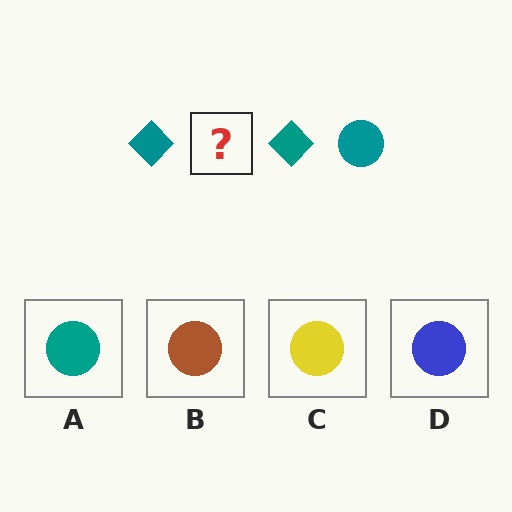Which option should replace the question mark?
Option A.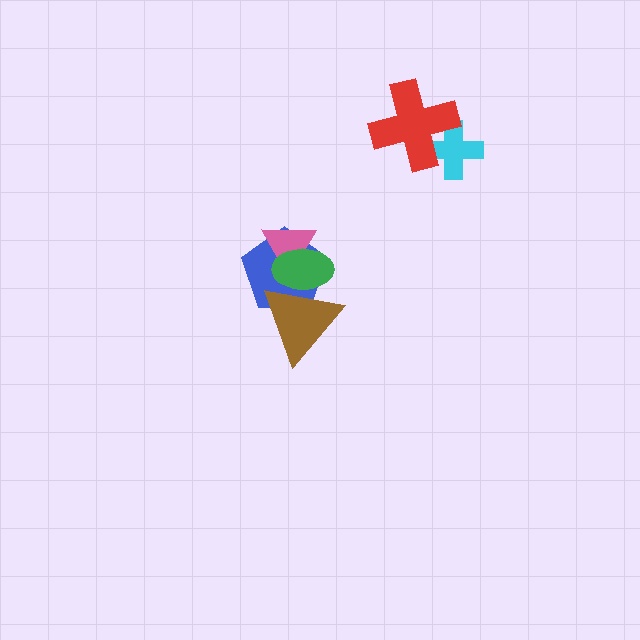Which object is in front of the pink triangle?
The green ellipse is in front of the pink triangle.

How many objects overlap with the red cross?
1 object overlaps with the red cross.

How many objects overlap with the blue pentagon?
3 objects overlap with the blue pentagon.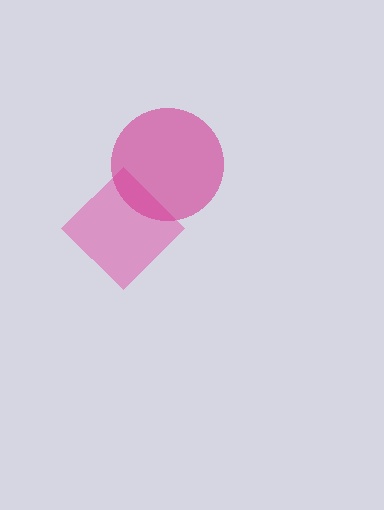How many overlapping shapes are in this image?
There are 2 overlapping shapes in the image.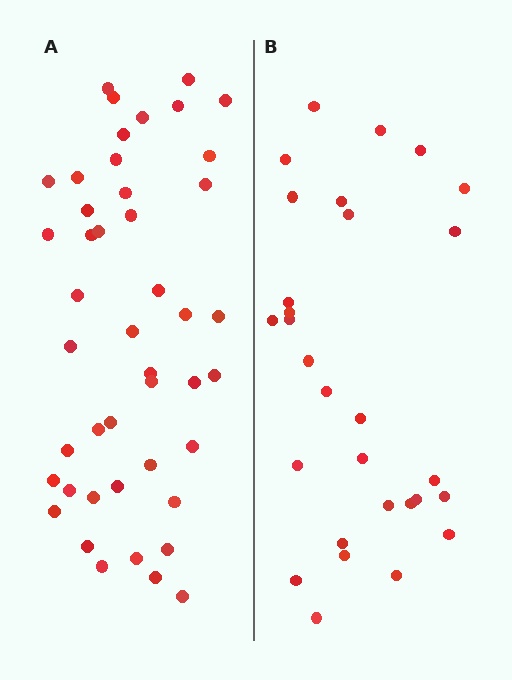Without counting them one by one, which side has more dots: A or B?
Region A (the left region) has more dots.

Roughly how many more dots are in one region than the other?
Region A has approximately 15 more dots than region B.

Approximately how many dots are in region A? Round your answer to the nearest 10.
About 40 dots. (The exact count is 45, which rounds to 40.)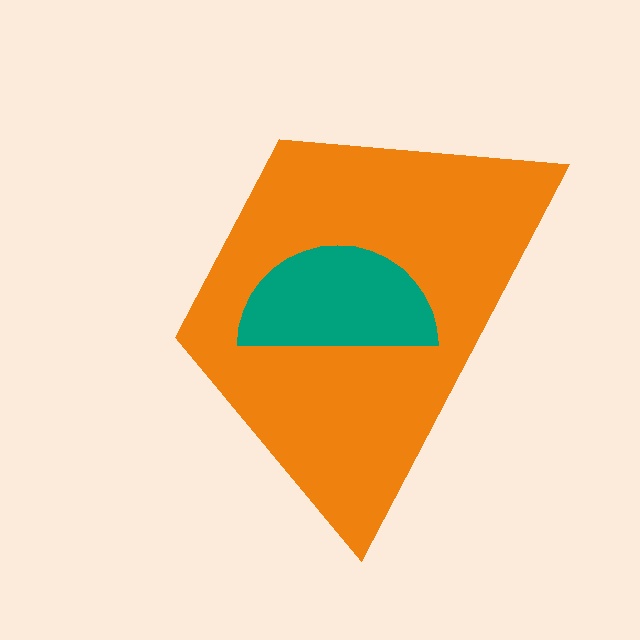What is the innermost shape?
The teal semicircle.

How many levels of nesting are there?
2.